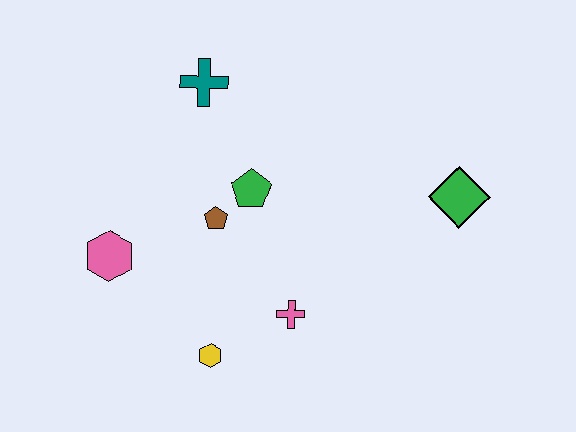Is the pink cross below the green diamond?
Yes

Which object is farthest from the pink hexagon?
The green diamond is farthest from the pink hexagon.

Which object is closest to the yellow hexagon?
The pink cross is closest to the yellow hexagon.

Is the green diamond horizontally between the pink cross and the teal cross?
No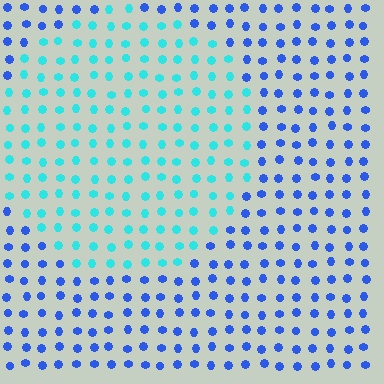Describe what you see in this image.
The image is filled with small blue elements in a uniform arrangement. A circle-shaped region is visible where the elements are tinted to a slightly different hue, forming a subtle color boundary.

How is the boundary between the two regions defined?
The boundary is defined purely by a slight shift in hue (about 46 degrees). Spacing, size, and orientation are identical on both sides.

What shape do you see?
I see a circle.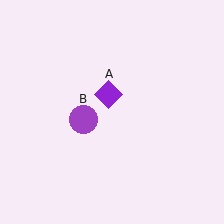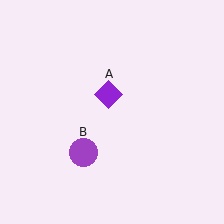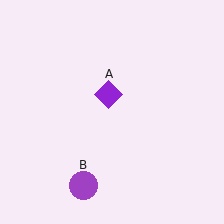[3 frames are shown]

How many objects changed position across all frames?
1 object changed position: purple circle (object B).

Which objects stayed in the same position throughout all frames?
Purple diamond (object A) remained stationary.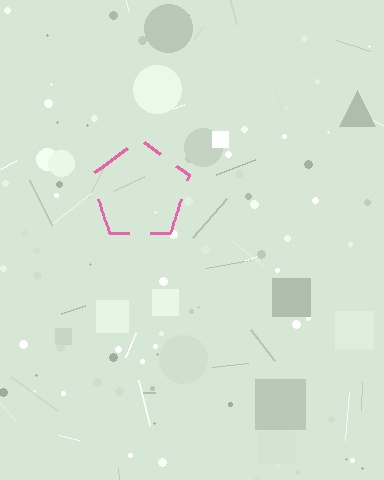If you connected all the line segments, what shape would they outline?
They would outline a pentagon.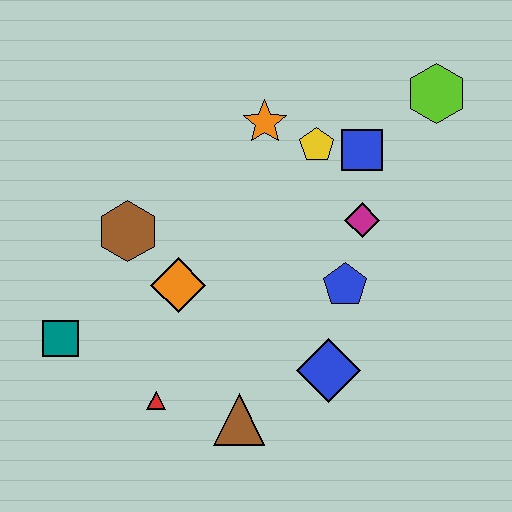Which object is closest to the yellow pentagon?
The blue square is closest to the yellow pentagon.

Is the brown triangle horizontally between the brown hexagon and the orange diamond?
No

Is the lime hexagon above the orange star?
Yes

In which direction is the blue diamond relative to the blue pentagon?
The blue diamond is below the blue pentagon.